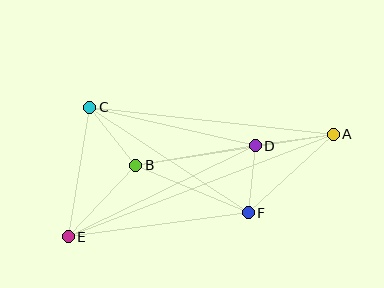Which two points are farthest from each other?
Points A and E are farthest from each other.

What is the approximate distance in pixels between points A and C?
The distance between A and C is approximately 245 pixels.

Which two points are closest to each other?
Points D and F are closest to each other.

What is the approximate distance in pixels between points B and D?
The distance between B and D is approximately 121 pixels.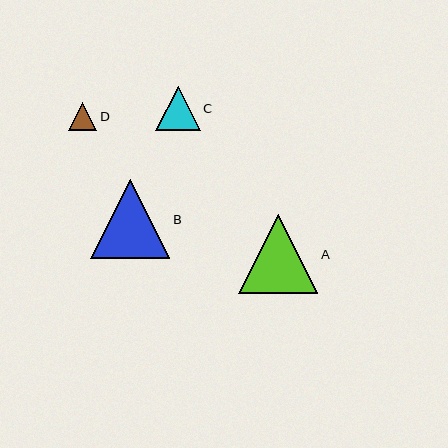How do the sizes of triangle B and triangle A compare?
Triangle B and triangle A are approximately the same size.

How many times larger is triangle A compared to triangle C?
Triangle A is approximately 1.8 times the size of triangle C.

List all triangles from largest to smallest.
From largest to smallest: B, A, C, D.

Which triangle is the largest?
Triangle B is the largest with a size of approximately 79 pixels.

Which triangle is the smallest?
Triangle D is the smallest with a size of approximately 28 pixels.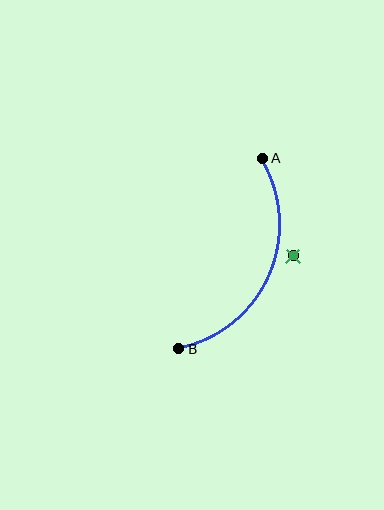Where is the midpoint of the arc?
The arc midpoint is the point on the curve farthest from the straight line joining A and B. It sits to the right of that line.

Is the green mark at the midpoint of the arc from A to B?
No — the green mark does not lie on the arc at all. It sits slightly outside the curve.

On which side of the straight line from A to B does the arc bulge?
The arc bulges to the right of the straight line connecting A and B.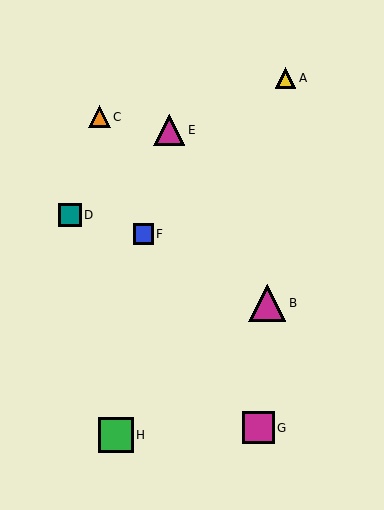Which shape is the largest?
The magenta triangle (labeled B) is the largest.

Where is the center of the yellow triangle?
The center of the yellow triangle is at (286, 78).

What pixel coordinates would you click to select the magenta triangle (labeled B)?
Click at (267, 303) to select the magenta triangle B.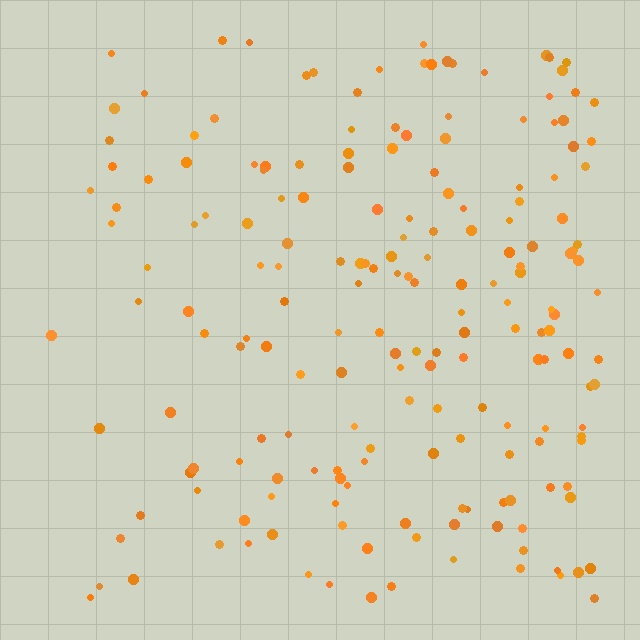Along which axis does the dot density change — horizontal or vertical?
Horizontal.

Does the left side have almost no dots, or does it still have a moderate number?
Still a moderate number, just noticeably fewer than the right.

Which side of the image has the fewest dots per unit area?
The left.